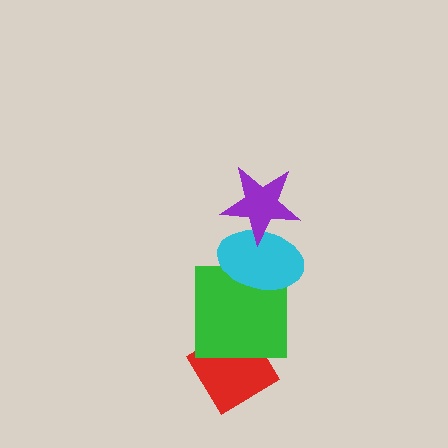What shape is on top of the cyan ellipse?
The purple star is on top of the cyan ellipse.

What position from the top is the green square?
The green square is 3rd from the top.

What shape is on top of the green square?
The cyan ellipse is on top of the green square.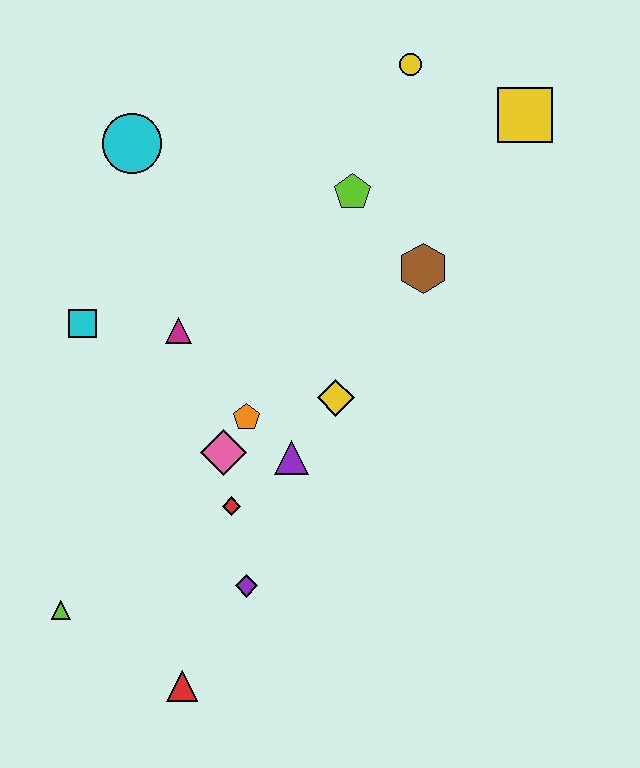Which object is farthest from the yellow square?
The lime triangle is farthest from the yellow square.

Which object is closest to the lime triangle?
The red triangle is closest to the lime triangle.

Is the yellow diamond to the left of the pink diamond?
No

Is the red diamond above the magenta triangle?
No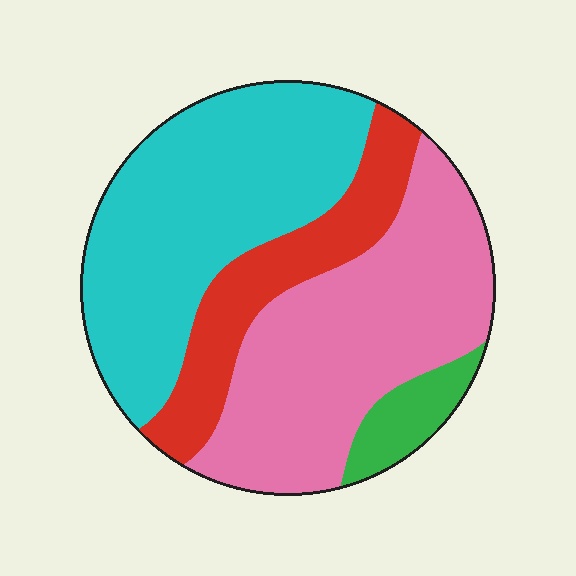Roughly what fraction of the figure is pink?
Pink covers roughly 40% of the figure.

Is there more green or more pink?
Pink.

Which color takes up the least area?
Green, at roughly 5%.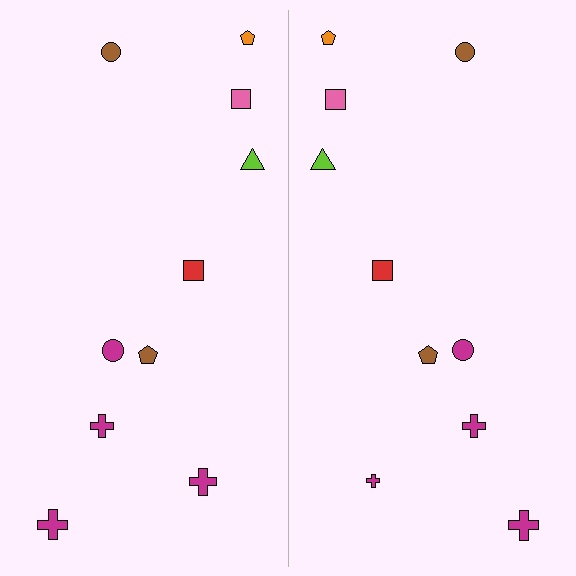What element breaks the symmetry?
The magenta cross on the right side has a different size than its mirror counterpart.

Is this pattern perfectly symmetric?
No, the pattern is not perfectly symmetric. The magenta cross on the right side has a different size than its mirror counterpart.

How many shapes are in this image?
There are 20 shapes in this image.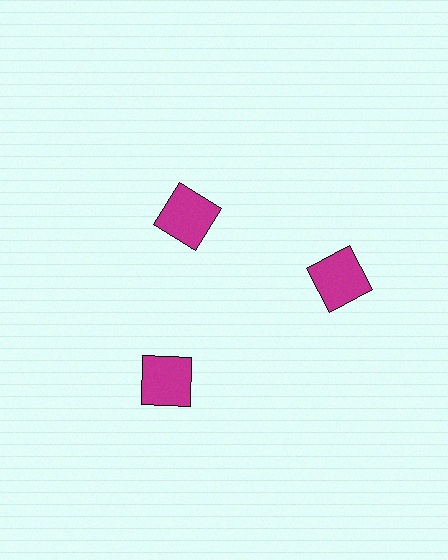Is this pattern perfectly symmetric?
No. The 3 magenta squares are arranged in a ring, but one element near the 11 o'clock position is pulled inward toward the center, breaking the 3-fold rotational symmetry.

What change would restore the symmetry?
The symmetry would be restored by moving it outward, back onto the ring so that all 3 squares sit at equal angles and equal distance from the center.